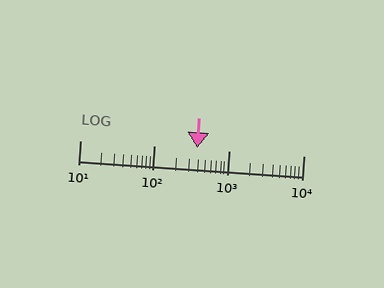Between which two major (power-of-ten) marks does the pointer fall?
The pointer is between 100 and 1000.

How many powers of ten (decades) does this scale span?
The scale spans 3 decades, from 10 to 10000.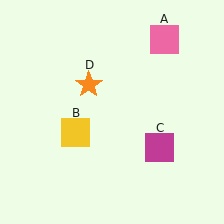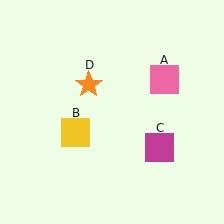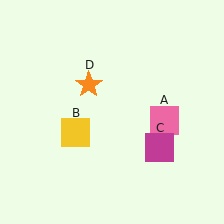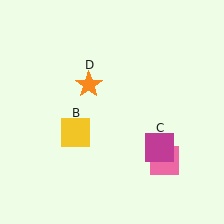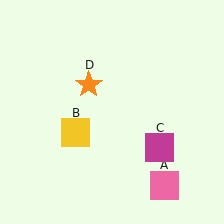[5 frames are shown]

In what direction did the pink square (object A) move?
The pink square (object A) moved down.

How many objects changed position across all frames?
1 object changed position: pink square (object A).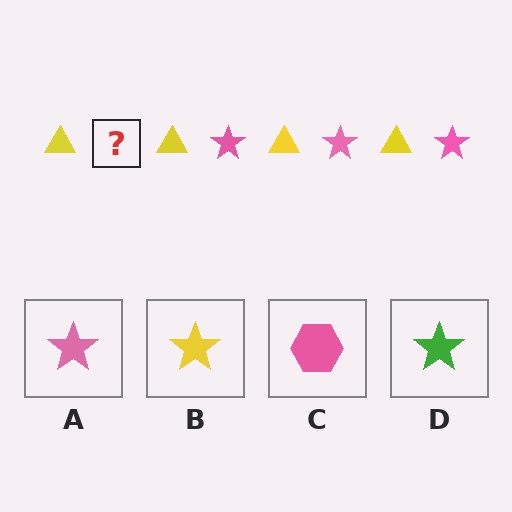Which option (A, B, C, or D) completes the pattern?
A.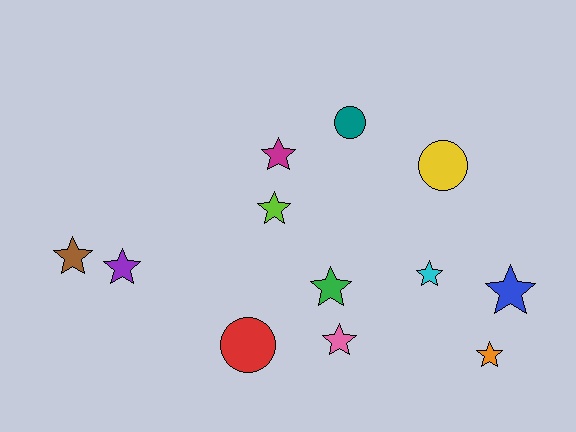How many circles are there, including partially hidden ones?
There are 3 circles.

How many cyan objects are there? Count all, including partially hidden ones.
There is 1 cyan object.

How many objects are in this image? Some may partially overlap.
There are 12 objects.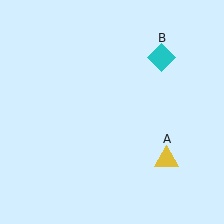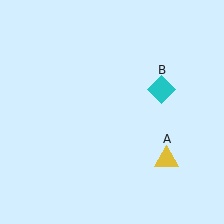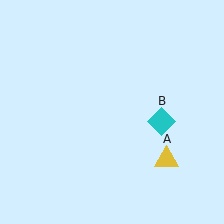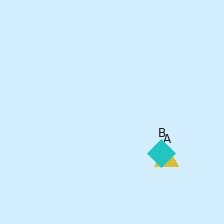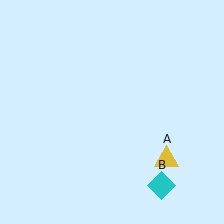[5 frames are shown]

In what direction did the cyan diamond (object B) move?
The cyan diamond (object B) moved down.